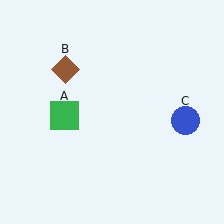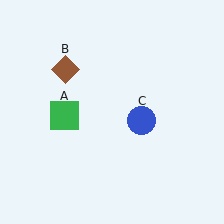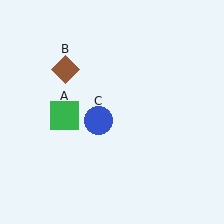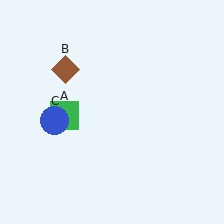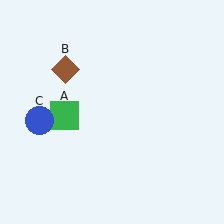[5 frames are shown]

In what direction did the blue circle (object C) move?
The blue circle (object C) moved left.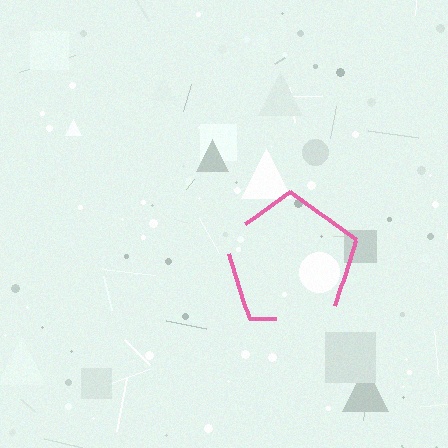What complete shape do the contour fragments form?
The contour fragments form a pentagon.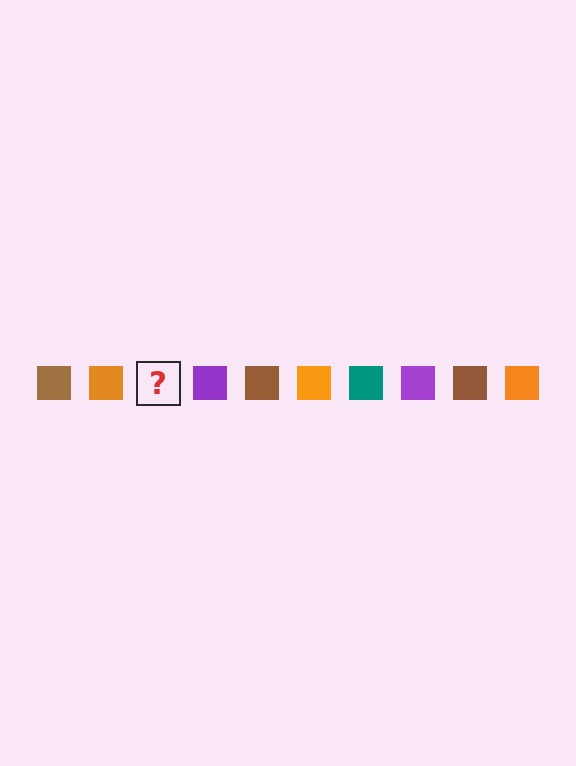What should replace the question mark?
The question mark should be replaced with a teal square.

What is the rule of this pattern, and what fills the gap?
The rule is that the pattern cycles through brown, orange, teal, purple squares. The gap should be filled with a teal square.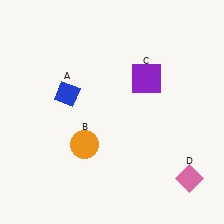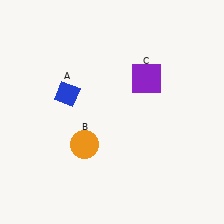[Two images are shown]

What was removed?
The pink diamond (D) was removed in Image 2.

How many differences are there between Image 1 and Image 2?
There is 1 difference between the two images.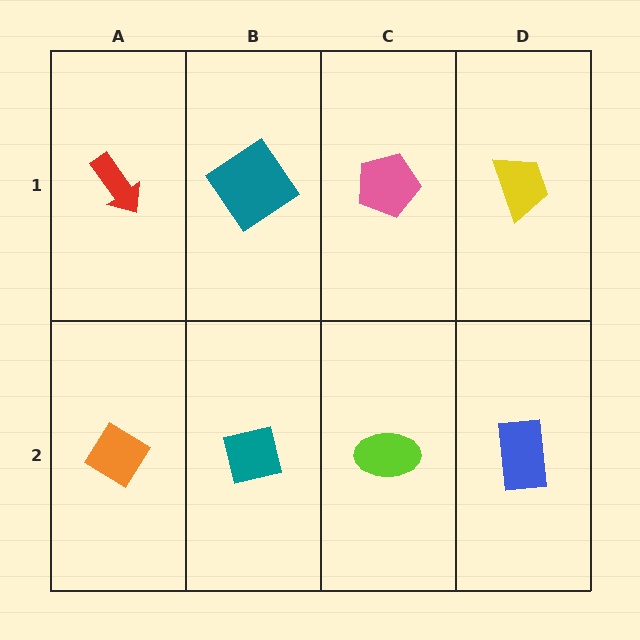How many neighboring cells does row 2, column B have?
3.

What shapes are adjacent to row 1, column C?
A lime ellipse (row 2, column C), a teal diamond (row 1, column B), a yellow trapezoid (row 1, column D).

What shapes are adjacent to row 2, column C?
A pink pentagon (row 1, column C), a teal square (row 2, column B), a blue rectangle (row 2, column D).